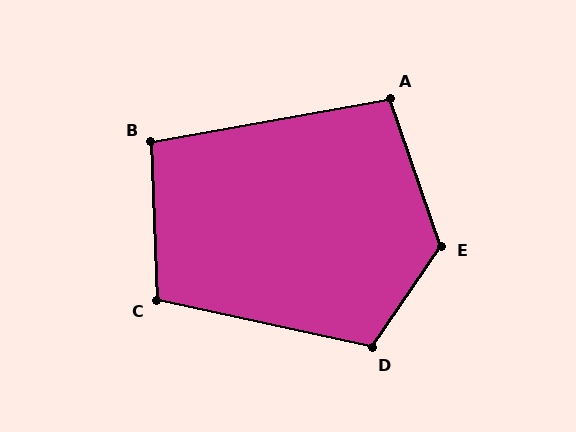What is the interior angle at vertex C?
Approximately 104 degrees (obtuse).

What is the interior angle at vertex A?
Approximately 99 degrees (obtuse).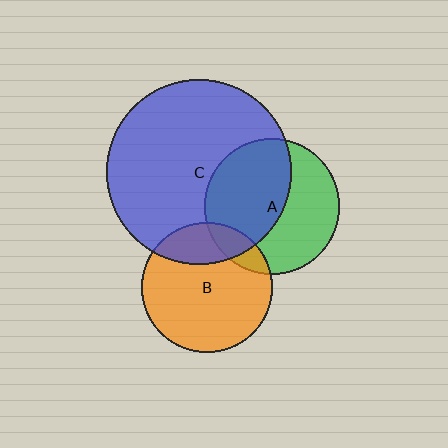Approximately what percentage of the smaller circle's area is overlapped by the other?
Approximately 10%.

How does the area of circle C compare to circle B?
Approximately 2.0 times.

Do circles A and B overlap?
Yes.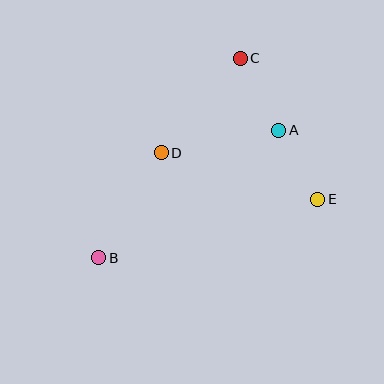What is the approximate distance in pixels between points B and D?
The distance between B and D is approximately 122 pixels.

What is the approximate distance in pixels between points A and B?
The distance between A and B is approximately 221 pixels.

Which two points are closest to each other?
Points A and E are closest to each other.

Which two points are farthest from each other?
Points B and C are farthest from each other.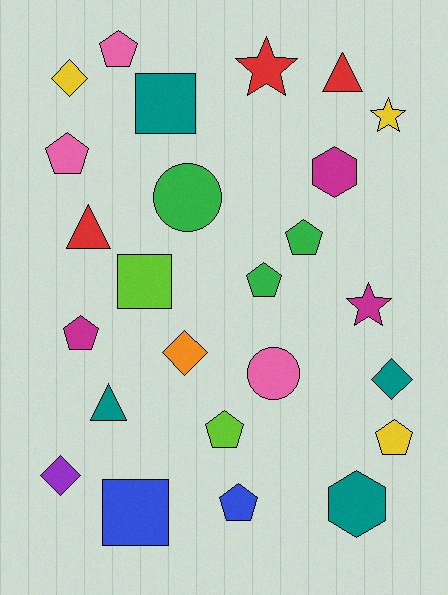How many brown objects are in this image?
There are no brown objects.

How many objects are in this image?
There are 25 objects.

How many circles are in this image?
There are 2 circles.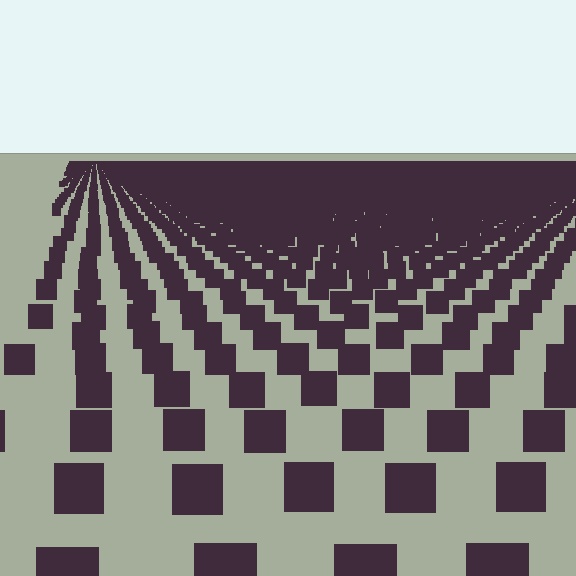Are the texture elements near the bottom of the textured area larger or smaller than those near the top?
Larger. Near the bottom, elements are closer to the viewer and appear at a bigger on-screen size.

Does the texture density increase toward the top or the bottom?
Density increases toward the top.